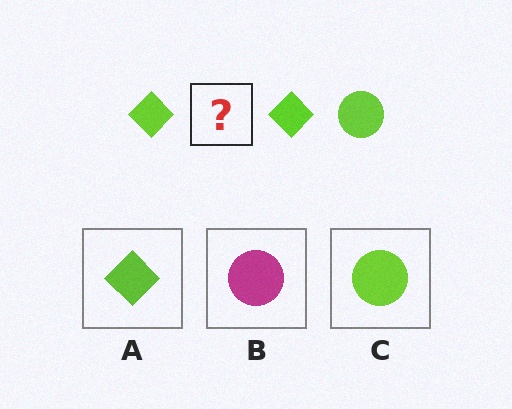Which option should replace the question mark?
Option C.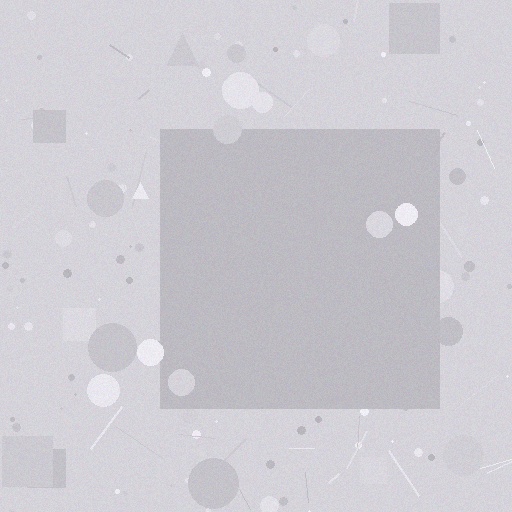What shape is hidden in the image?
A square is hidden in the image.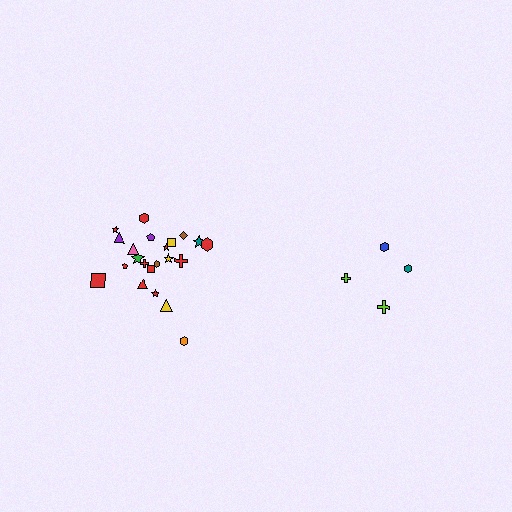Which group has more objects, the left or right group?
The left group.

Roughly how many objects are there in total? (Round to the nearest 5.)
Roughly 25 objects in total.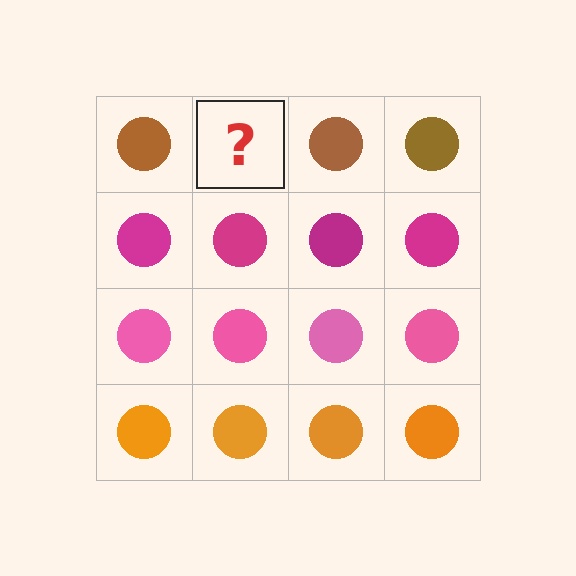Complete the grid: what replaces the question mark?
The question mark should be replaced with a brown circle.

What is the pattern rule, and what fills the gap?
The rule is that each row has a consistent color. The gap should be filled with a brown circle.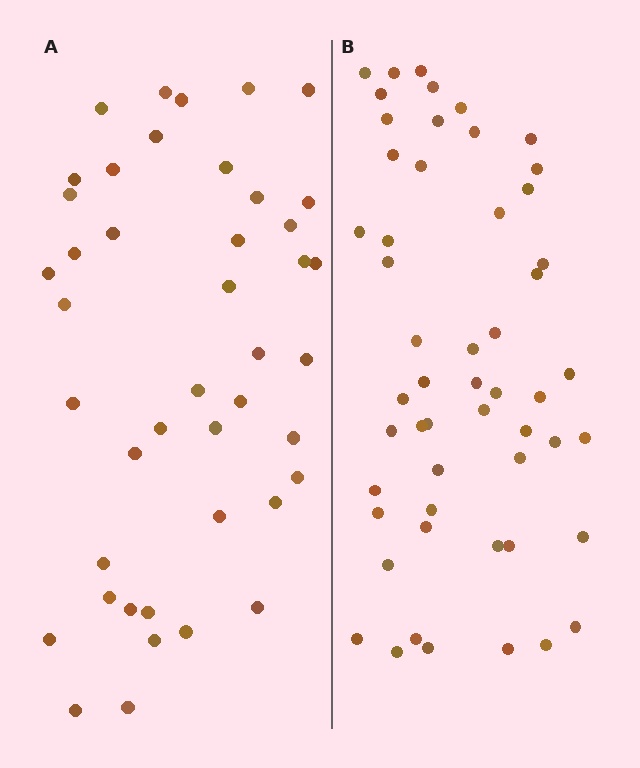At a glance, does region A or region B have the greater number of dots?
Region B (the right region) has more dots.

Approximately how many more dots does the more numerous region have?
Region B has roughly 10 or so more dots than region A.